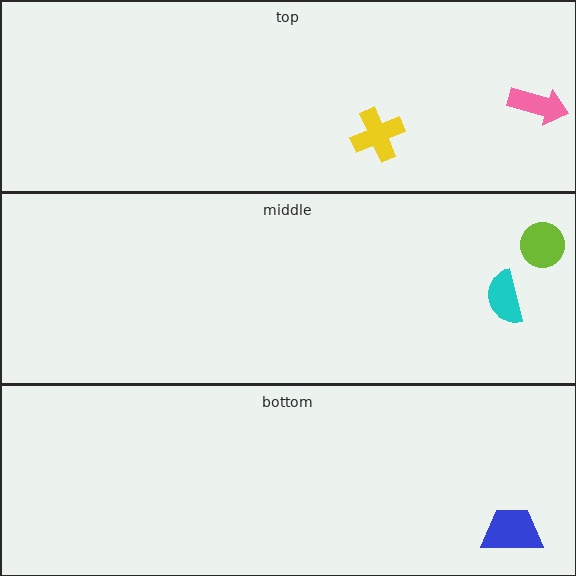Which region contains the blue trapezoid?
The bottom region.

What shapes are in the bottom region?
The blue trapezoid.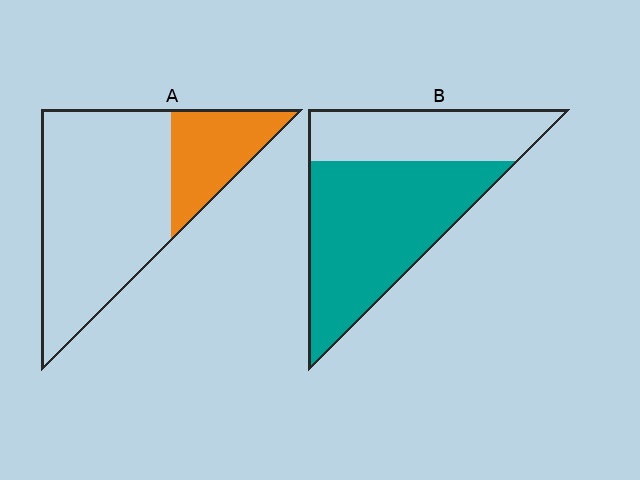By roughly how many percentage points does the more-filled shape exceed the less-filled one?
By roughly 40 percentage points (B over A).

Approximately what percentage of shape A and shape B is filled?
A is approximately 25% and B is approximately 65%.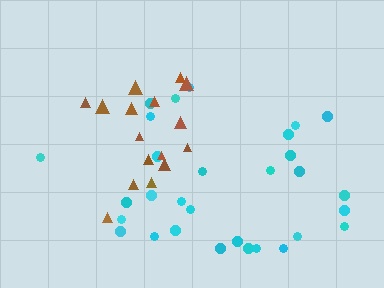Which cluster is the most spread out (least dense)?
Cyan.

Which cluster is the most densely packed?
Brown.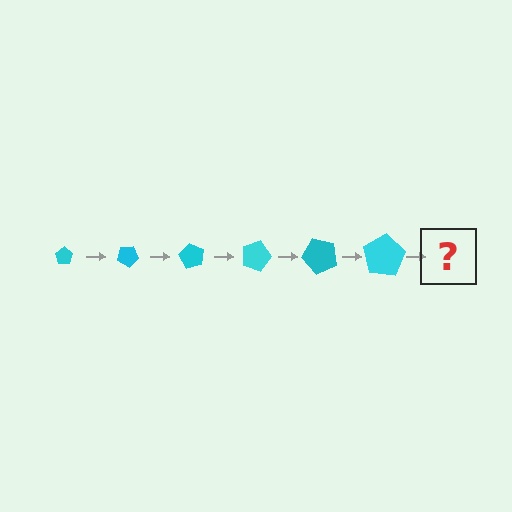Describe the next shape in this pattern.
It should be a pentagon, larger than the previous one and rotated 180 degrees from the start.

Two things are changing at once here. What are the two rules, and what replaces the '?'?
The two rules are that the pentagon grows larger each step and it rotates 30 degrees each step. The '?' should be a pentagon, larger than the previous one and rotated 180 degrees from the start.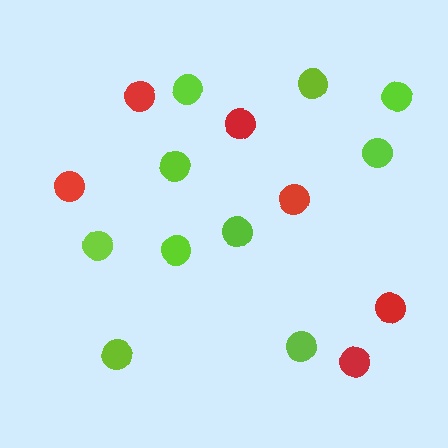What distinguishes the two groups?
There are 2 groups: one group of red circles (6) and one group of lime circles (10).